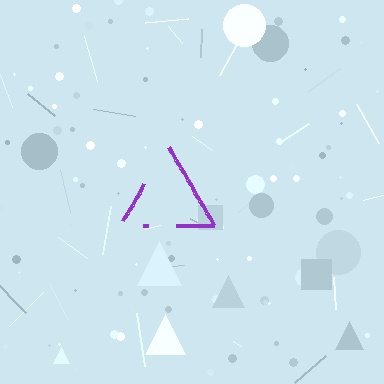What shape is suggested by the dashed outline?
The dashed outline suggests a triangle.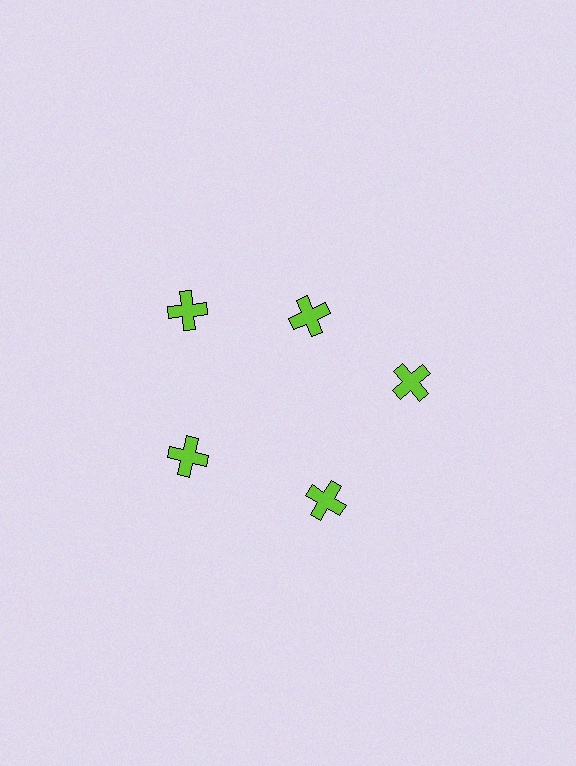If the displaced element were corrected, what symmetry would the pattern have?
It would have 5-fold rotational symmetry — the pattern would map onto itself every 72 degrees.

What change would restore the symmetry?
The symmetry would be restored by moving it outward, back onto the ring so that all 5 crosses sit at equal angles and equal distance from the center.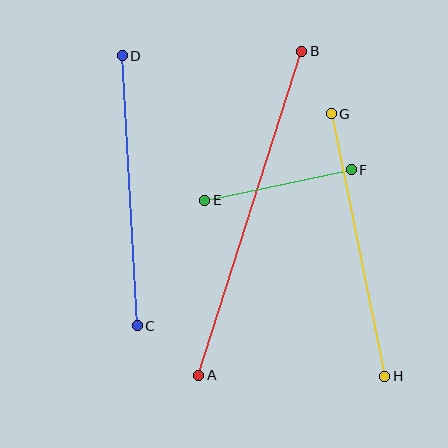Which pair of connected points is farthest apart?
Points A and B are farthest apart.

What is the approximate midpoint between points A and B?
The midpoint is at approximately (250, 213) pixels.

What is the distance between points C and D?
The distance is approximately 270 pixels.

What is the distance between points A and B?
The distance is approximately 340 pixels.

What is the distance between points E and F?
The distance is approximately 149 pixels.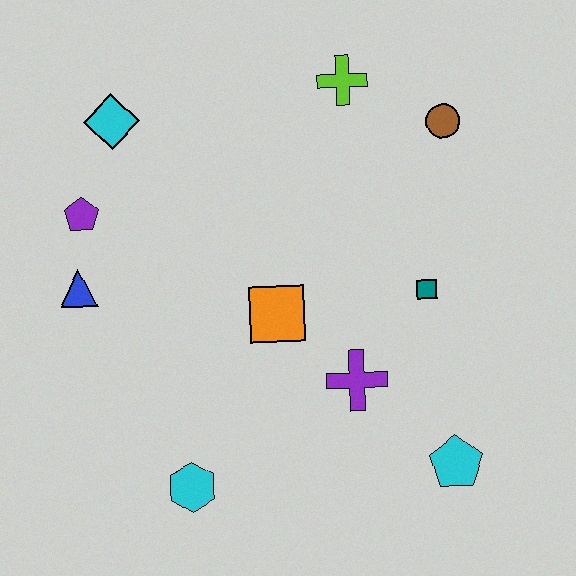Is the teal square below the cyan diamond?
Yes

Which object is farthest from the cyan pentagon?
The cyan diamond is farthest from the cyan pentagon.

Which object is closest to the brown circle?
The lime cross is closest to the brown circle.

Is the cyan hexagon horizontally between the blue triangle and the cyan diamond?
No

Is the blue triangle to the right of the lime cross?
No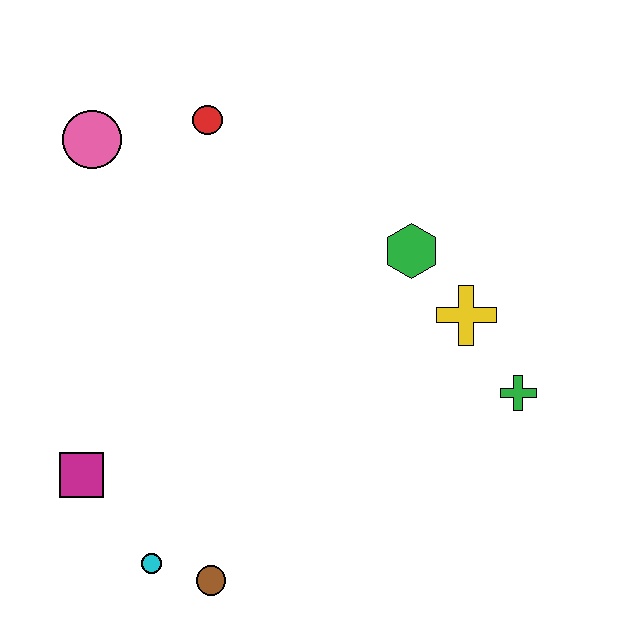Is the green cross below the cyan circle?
No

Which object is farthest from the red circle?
The brown circle is farthest from the red circle.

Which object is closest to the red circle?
The pink circle is closest to the red circle.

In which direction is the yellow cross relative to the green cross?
The yellow cross is above the green cross.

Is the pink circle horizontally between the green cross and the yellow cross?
No